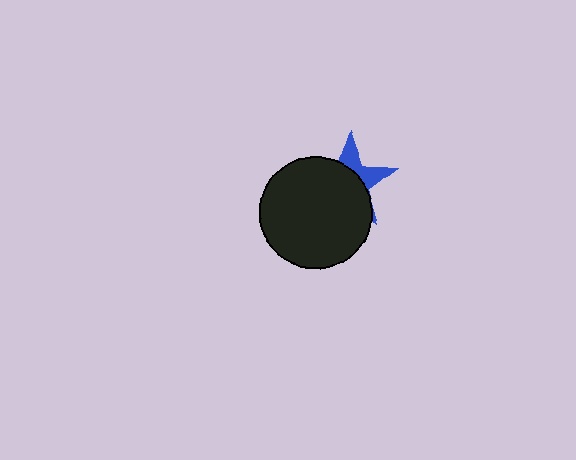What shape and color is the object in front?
The object in front is a black circle.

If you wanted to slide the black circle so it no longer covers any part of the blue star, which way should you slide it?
Slide it toward the lower-left — that is the most direct way to separate the two shapes.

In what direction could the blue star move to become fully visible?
The blue star could move toward the upper-right. That would shift it out from behind the black circle entirely.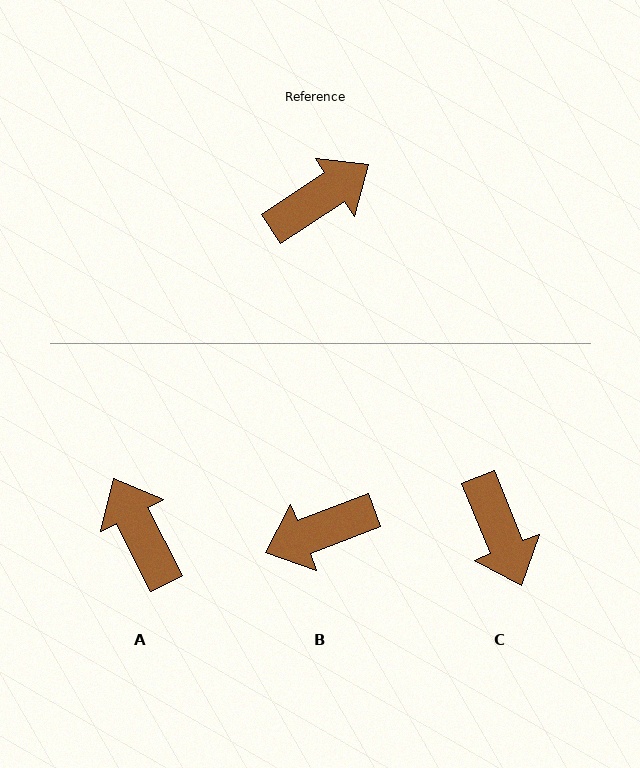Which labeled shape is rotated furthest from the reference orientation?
B, about 168 degrees away.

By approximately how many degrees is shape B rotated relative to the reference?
Approximately 168 degrees counter-clockwise.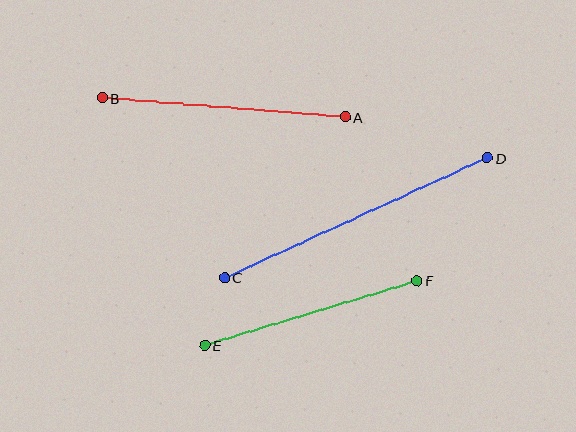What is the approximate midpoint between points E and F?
The midpoint is at approximately (311, 313) pixels.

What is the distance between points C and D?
The distance is approximately 289 pixels.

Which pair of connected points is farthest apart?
Points C and D are farthest apart.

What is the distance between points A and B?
The distance is approximately 244 pixels.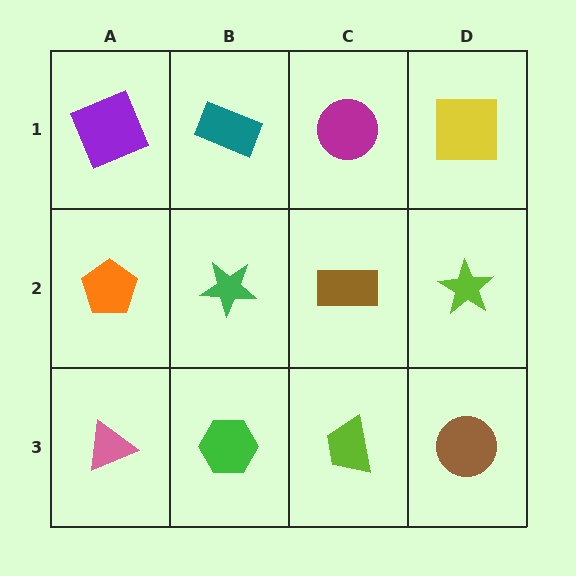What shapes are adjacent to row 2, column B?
A teal rectangle (row 1, column B), a green hexagon (row 3, column B), an orange pentagon (row 2, column A), a brown rectangle (row 2, column C).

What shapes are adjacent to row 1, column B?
A green star (row 2, column B), a purple square (row 1, column A), a magenta circle (row 1, column C).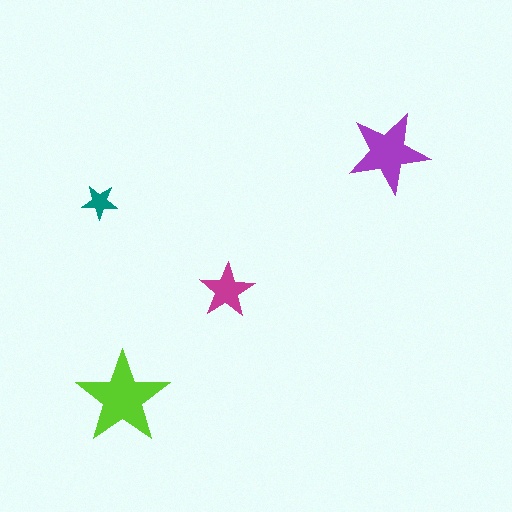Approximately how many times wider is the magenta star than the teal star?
About 1.5 times wider.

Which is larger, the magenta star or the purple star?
The purple one.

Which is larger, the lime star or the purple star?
The lime one.